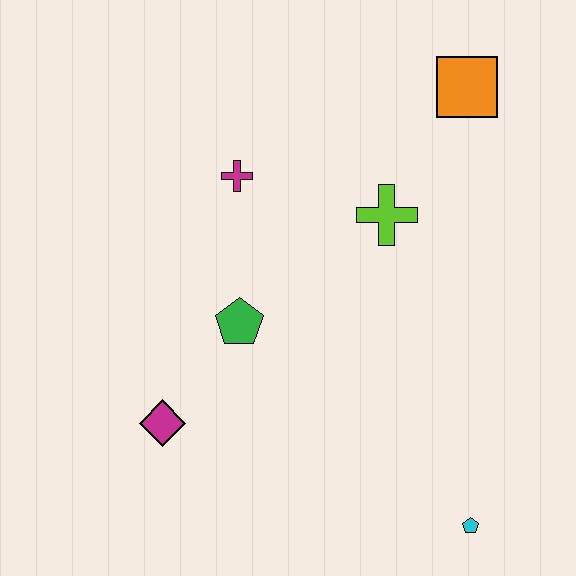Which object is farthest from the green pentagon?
The orange square is farthest from the green pentagon.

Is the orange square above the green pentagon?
Yes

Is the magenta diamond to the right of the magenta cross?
No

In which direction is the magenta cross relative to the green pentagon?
The magenta cross is above the green pentagon.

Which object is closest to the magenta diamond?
The green pentagon is closest to the magenta diamond.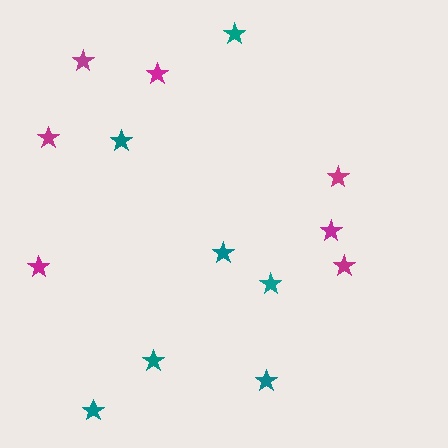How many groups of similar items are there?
There are 2 groups: one group of magenta stars (7) and one group of teal stars (7).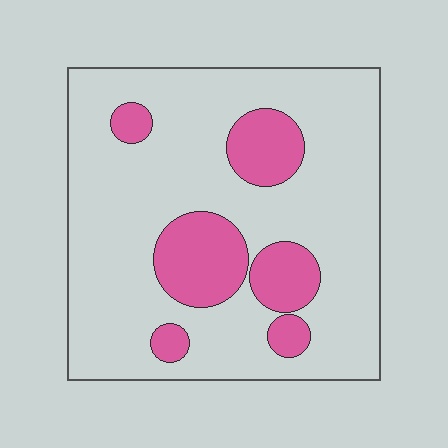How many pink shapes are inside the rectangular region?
6.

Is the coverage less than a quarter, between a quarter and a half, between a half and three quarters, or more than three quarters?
Less than a quarter.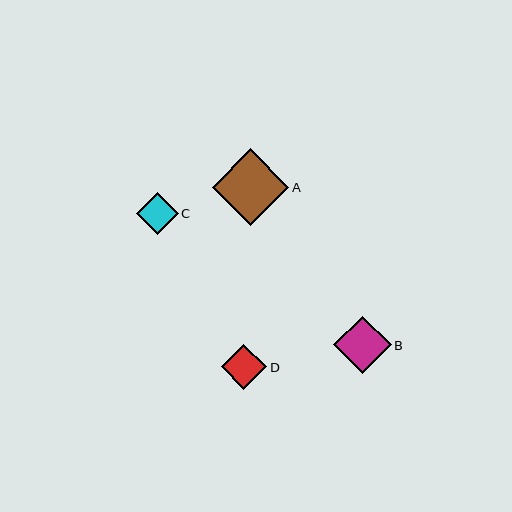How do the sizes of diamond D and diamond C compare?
Diamond D and diamond C are approximately the same size.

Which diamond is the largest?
Diamond A is the largest with a size of approximately 77 pixels.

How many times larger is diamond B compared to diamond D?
Diamond B is approximately 1.3 times the size of diamond D.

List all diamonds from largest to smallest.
From largest to smallest: A, B, D, C.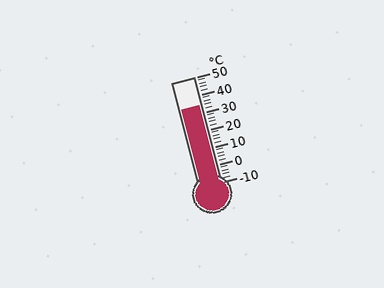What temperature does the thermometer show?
The thermometer shows approximately 34°C.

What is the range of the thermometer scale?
The thermometer scale ranges from -10°C to 50°C.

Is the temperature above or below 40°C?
The temperature is below 40°C.